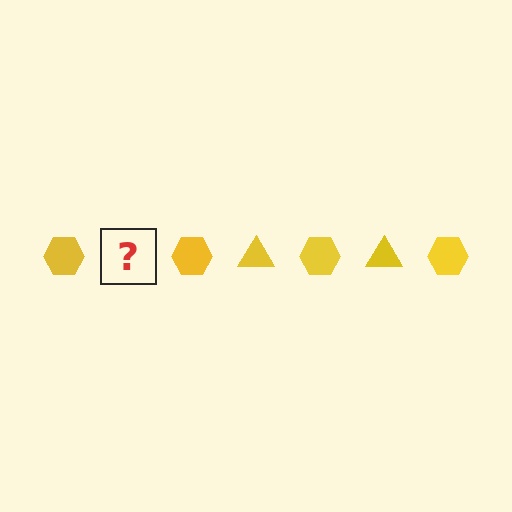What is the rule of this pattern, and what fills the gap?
The rule is that the pattern cycles through hexagon, triangle shapes in yellow. The gap should be filled with a yellow triangle.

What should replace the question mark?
The question mark should be replaced with a yellow triangle.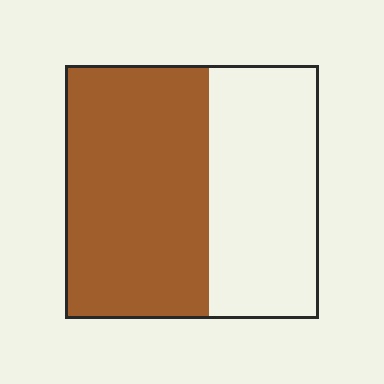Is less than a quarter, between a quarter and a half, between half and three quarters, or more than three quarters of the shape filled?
Between half and three quarters.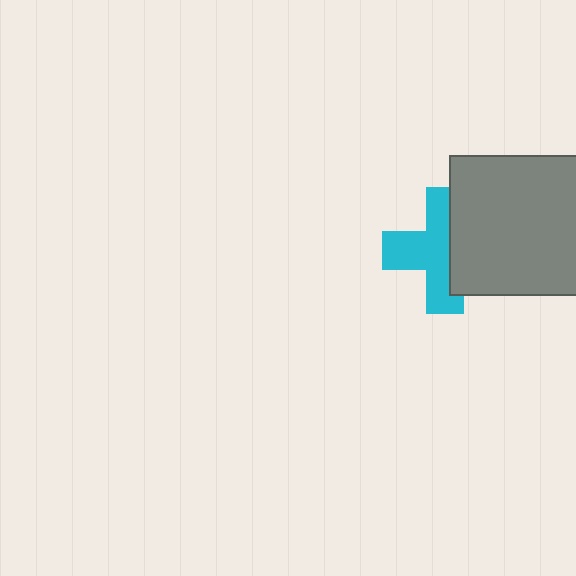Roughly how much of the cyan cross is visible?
About half of it is visible (roughly 61%).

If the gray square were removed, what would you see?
You would see the complete cyan cross.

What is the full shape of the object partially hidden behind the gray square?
The partially hidden object is a cyan cross.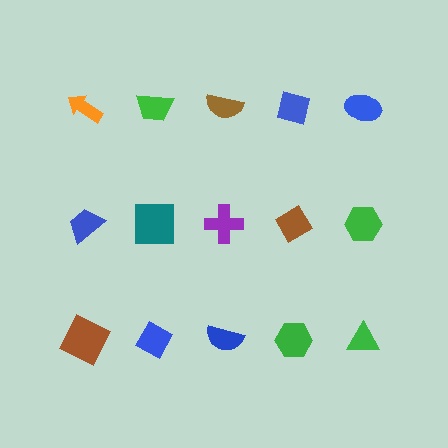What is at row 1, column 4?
A blue square.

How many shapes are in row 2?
5 shapes.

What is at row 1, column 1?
An orange arrow.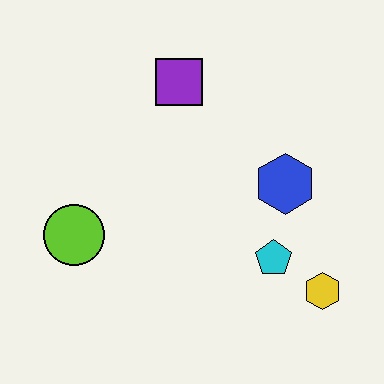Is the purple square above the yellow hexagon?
Yes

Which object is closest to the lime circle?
The purple square is closest to the lime circle.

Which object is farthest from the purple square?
The yellow hexagon is farthest from the purple square.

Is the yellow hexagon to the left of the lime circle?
No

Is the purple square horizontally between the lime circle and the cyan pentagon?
Yes